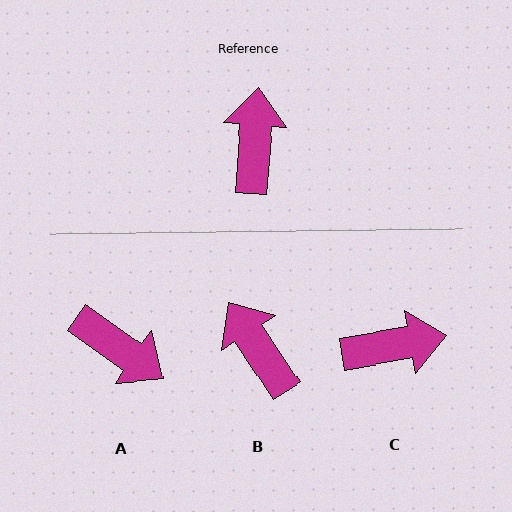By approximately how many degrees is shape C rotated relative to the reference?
Approximately 76 degrees clockwise.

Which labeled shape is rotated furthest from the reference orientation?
A, about 121 degrees away.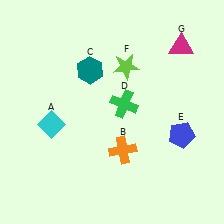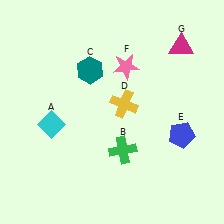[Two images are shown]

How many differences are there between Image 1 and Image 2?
There are 3 differences between the two images.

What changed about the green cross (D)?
In Image 1, D is green. In Image 2, it changed to yellow.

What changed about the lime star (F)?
In Image 1, F is lime. In Image 2, it changed to pink.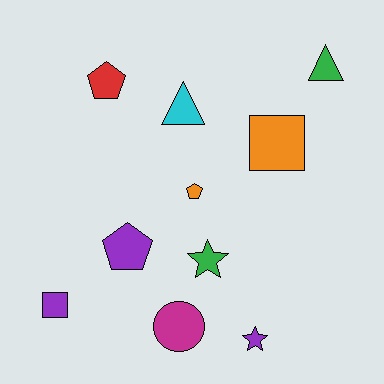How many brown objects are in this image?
There are no brown objects.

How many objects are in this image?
There are 10 objects.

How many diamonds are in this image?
There are no diamonds.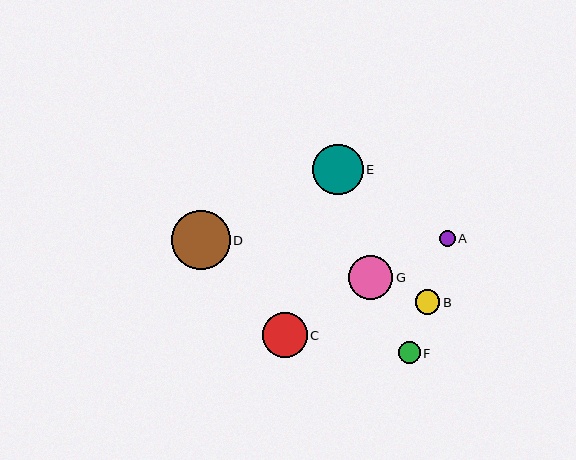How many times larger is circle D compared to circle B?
Circle D is approximately 2.4 times the size of circle B.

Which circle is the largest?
Circle D is the largest with a size of approximately 58 pixels.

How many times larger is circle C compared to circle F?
Circle C is approximately 2.1 times the size of circle F.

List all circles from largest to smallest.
From largest to smallest: D, E, C, G, B, F, A.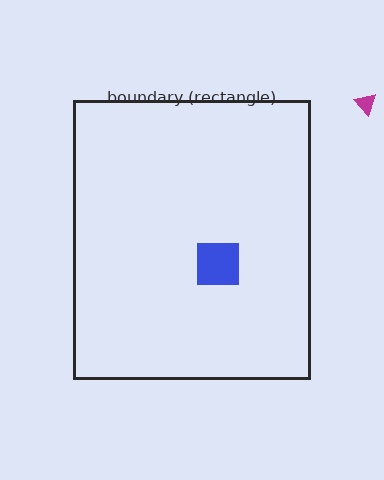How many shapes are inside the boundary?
1 inside, 1 outside.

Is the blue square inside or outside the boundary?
Inside.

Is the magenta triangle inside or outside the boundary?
Outside.